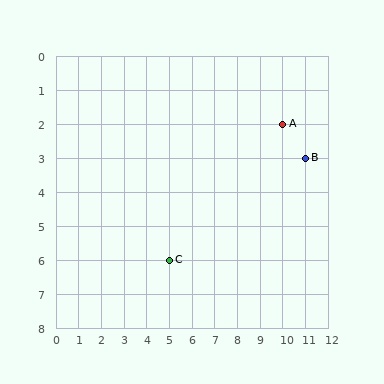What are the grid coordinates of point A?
Point A is at grid coordinates (10, 2).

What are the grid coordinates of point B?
Point B is at grid coordinates (11, 3).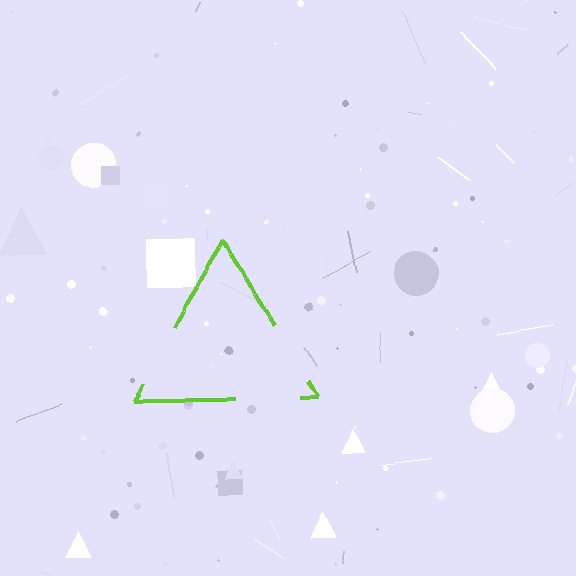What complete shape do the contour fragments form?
The contour fragments form a triangle.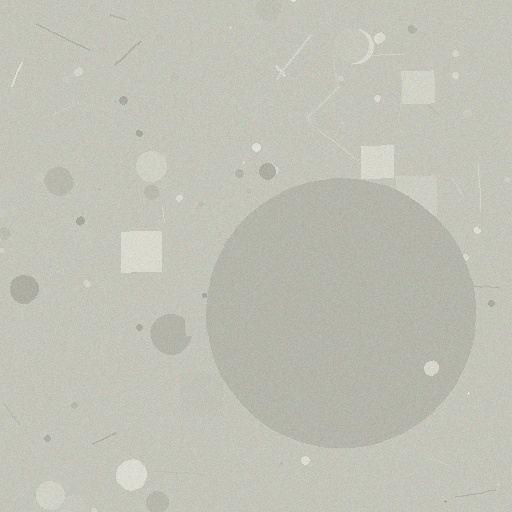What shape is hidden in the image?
A circle is hidden in the image.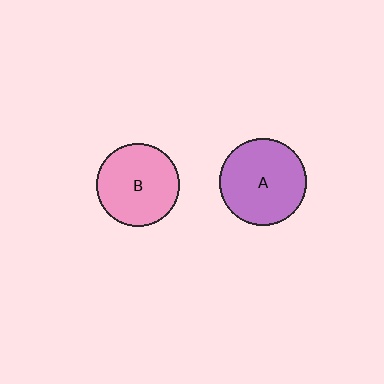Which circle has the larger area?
Circle A (purple).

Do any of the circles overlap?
No, none of the circles overlap.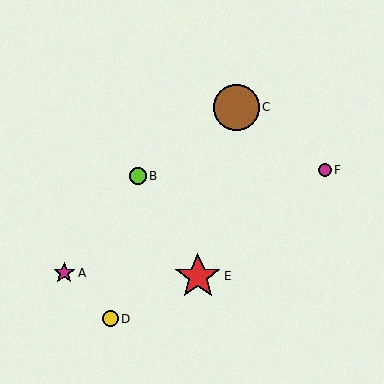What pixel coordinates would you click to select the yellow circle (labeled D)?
Click at (110, 319) to select the yellow circle D.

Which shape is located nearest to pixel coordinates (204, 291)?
The red star (labeled E) at (198, 276) is nearest to that location.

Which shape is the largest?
The red star (labeled E) is the largest.